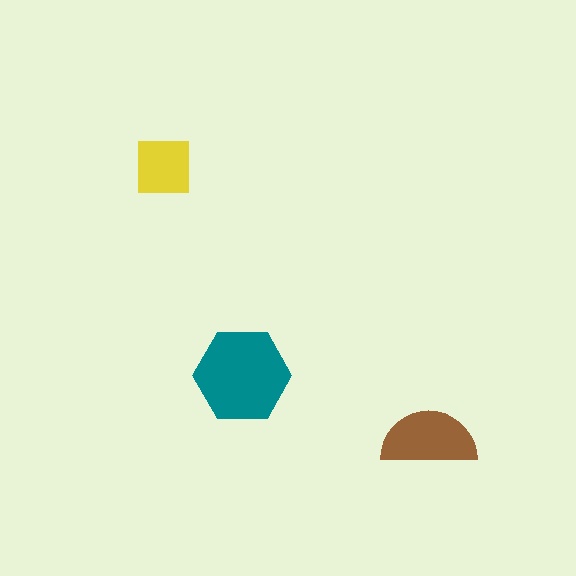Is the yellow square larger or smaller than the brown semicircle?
Smaller.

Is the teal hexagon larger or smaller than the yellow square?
Larger.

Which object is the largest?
The teal hexagon.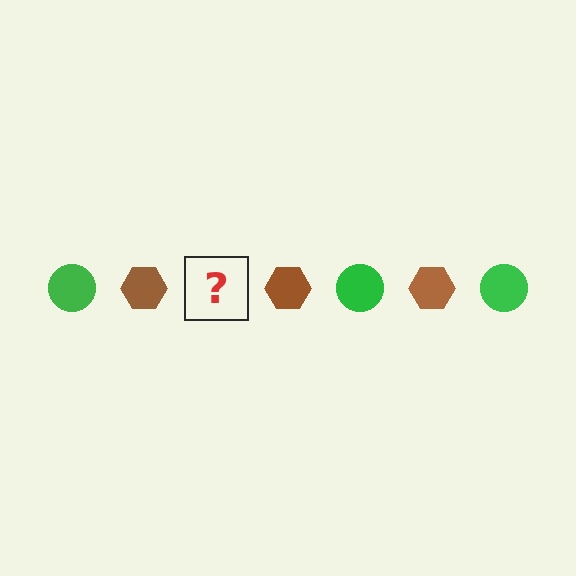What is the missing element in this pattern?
The missing element is a green circle.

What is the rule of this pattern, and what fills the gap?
The rule is that the pattern alternates between green circle and brown hexagon. The gap should be filled with a green circle.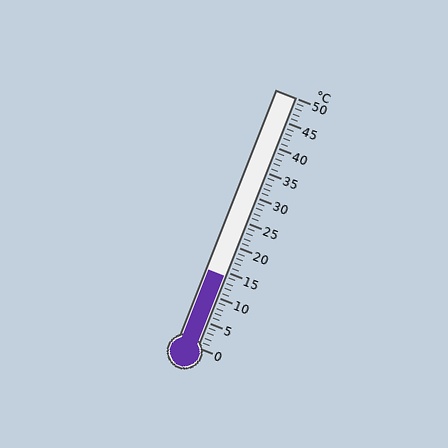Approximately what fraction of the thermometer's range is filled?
The thermometer is filled to approximately 30% of its range.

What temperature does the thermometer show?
The thermometer shows approximately 14°C.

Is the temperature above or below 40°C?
The temperature is below 40°C.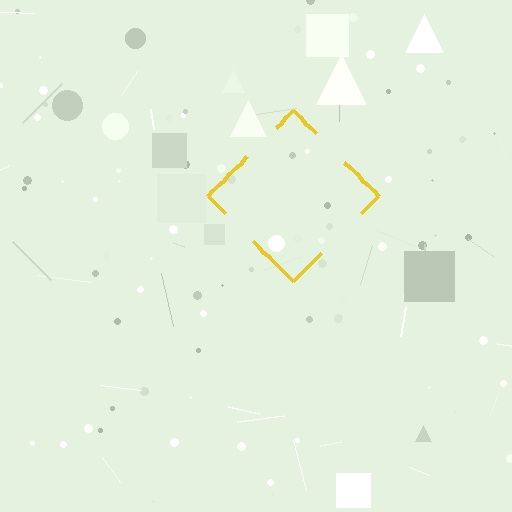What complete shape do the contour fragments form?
The contour fragments form a diamond.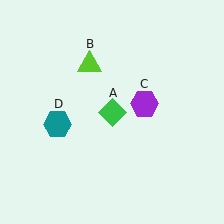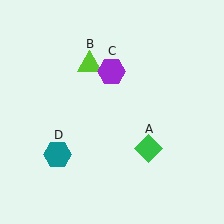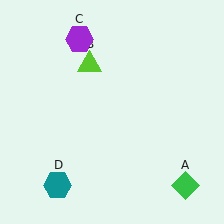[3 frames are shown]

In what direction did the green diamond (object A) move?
The green diamond (object A) moved down and to the right.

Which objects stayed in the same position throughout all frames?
Lime triangle (object B) remained stationary.